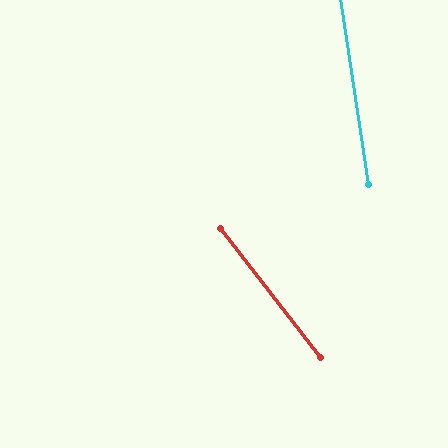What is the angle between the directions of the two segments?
Approximately 29 degrees.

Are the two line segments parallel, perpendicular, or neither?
Neither parallel nor perpendicular — they differ by about 29°.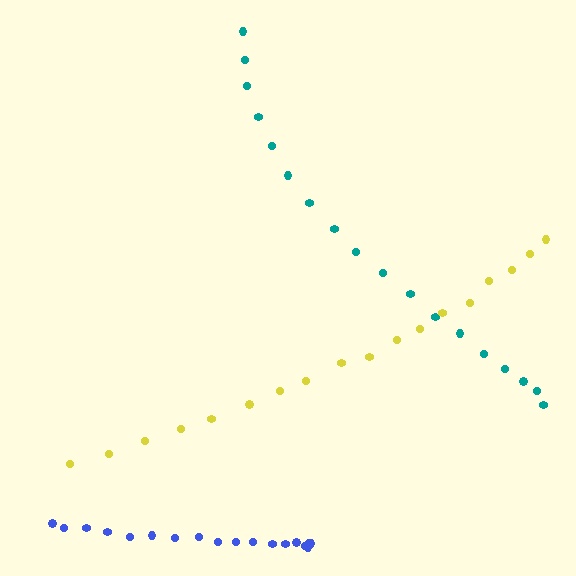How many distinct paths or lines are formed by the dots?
There are 3 distinct paths.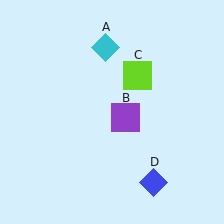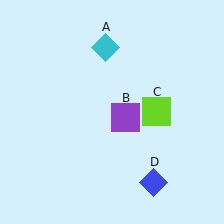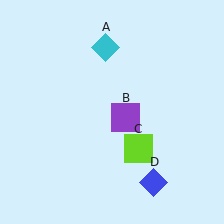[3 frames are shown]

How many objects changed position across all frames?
1 object changed position: lime square (object C).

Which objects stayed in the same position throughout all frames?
Cyan diamond (object A) and purple square (object B) and blue diamond (object D) remained stationary.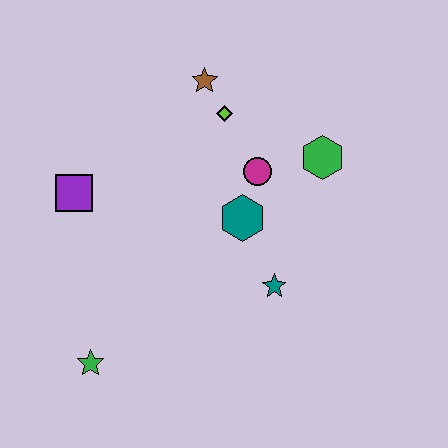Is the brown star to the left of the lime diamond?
Yes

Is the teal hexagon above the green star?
Yes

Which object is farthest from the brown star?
The green star is farthest from the brown star.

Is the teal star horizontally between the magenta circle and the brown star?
No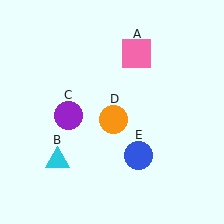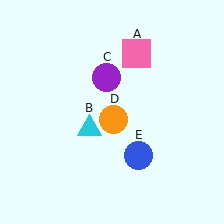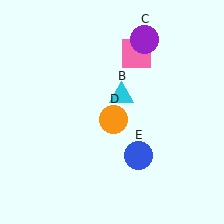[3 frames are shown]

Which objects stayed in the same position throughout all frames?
Pink square (object A) and orange circle (object D) and blue circle (object E) remained stationary.